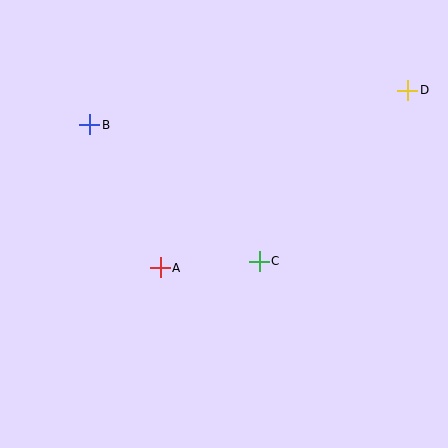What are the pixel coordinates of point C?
Point C is at (259, 261).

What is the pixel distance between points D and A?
The distance between D and A is 304 pixels.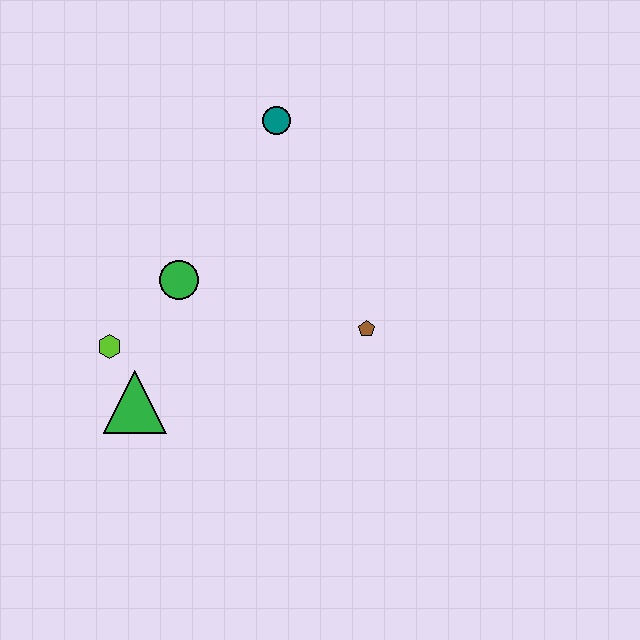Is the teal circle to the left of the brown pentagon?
Yes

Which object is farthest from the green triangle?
The teal circle is farthest from the green triangle.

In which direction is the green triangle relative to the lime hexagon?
The green triangle is below the lime hexagon.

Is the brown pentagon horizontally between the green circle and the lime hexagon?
No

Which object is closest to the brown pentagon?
The green circle is closest to the brown pentagon.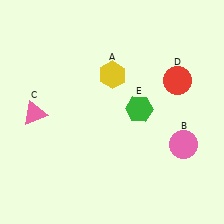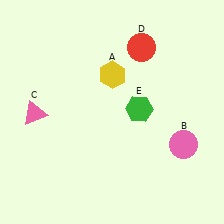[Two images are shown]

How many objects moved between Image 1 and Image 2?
1 object moved between the two images.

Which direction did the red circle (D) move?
The red circle (D) moved left.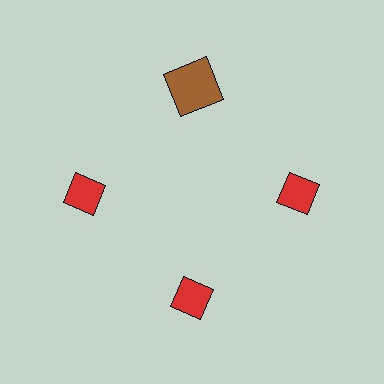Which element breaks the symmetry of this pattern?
The brown square at roughly the 12 o'clock position breaks the symmetry. All other shapes are red diamonds.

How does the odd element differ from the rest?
It differs in both color (brown instead of red) and shape (square instead of diamond).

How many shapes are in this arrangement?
There are 4 shapes arranged in a ring pattern.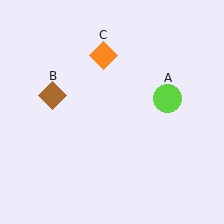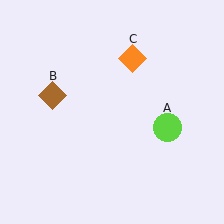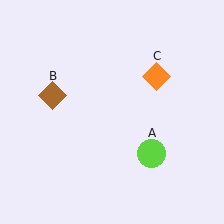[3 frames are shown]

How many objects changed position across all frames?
2 objects changed position: lime circle (object A), orange diamond (object C).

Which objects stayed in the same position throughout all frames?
Brown diamond (object B) remained stationary.